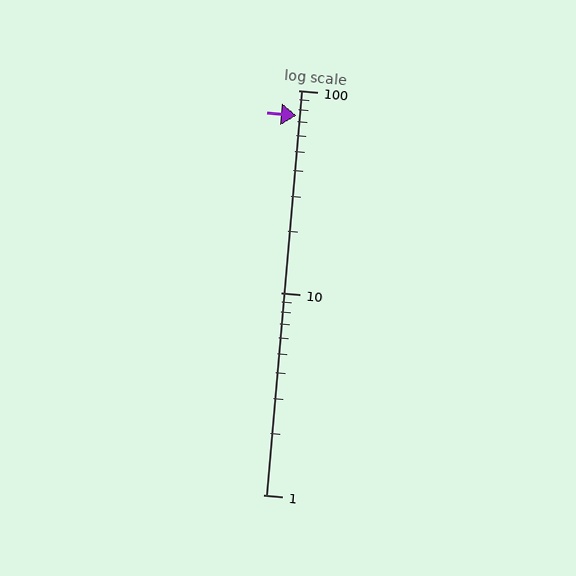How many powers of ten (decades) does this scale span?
The scale spans 2 decades, from 1 to 100.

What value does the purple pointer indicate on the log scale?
The pointer indicates approximately 75.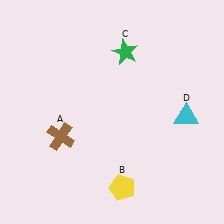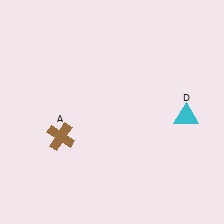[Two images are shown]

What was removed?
The yellow pentagon (B), the green star (C) were removed in Image 2.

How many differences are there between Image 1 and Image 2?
There are 2 differences between the two images.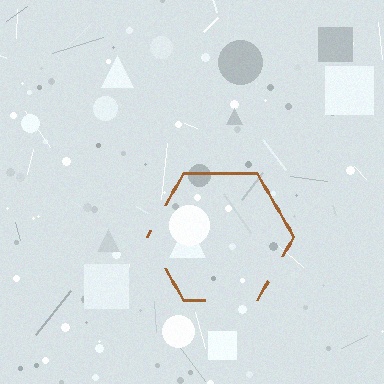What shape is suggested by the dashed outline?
The dashed outline suggests a hexagon.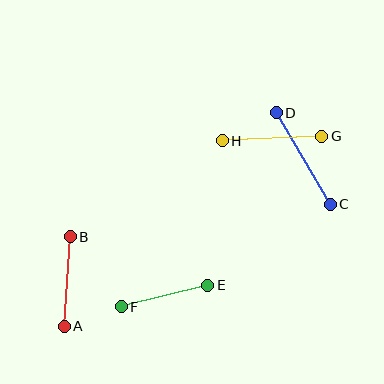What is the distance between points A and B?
The distance is approximately 89 pixels.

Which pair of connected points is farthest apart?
Points C and D are farthest apart.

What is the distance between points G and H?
The distance is approximately 100 pixels.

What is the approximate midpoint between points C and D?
The midpoint is at approximately (303, 158) pixels.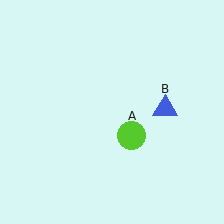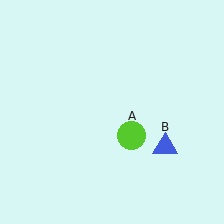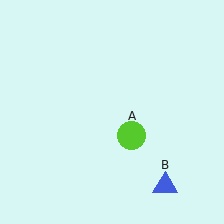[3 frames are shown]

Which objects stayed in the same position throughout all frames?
Lime circle (object A) remained stationary.